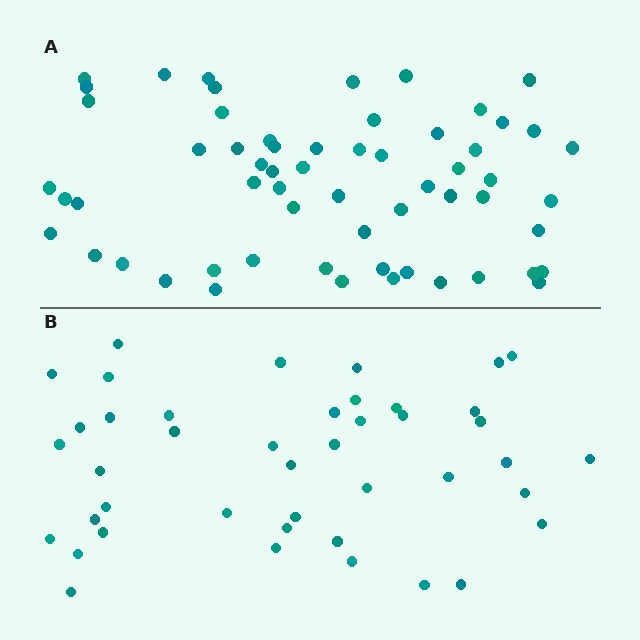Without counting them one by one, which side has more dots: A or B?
Region A (the top region) has more dots.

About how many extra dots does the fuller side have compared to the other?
Region A has approximately 15 more dots than region B.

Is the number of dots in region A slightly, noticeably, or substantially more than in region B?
Region A has noticeably more, but not dramatically so. The ratio is roughly 1.4 to 1.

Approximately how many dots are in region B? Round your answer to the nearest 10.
About 40 dots. (The exact count is 43, which rounds to 40.)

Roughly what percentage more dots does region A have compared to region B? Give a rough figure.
About 40% more.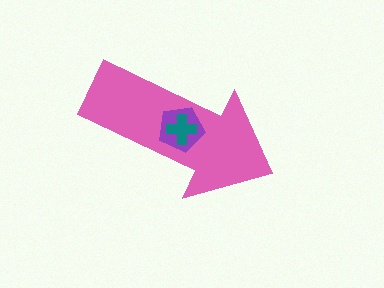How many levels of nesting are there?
3.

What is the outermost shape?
The pink arrow.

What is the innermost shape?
The teal cross.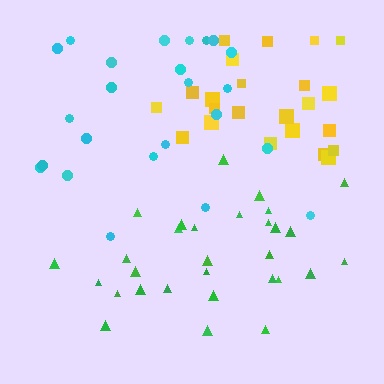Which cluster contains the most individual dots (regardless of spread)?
Green (30).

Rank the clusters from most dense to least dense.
yellow, green, cyan.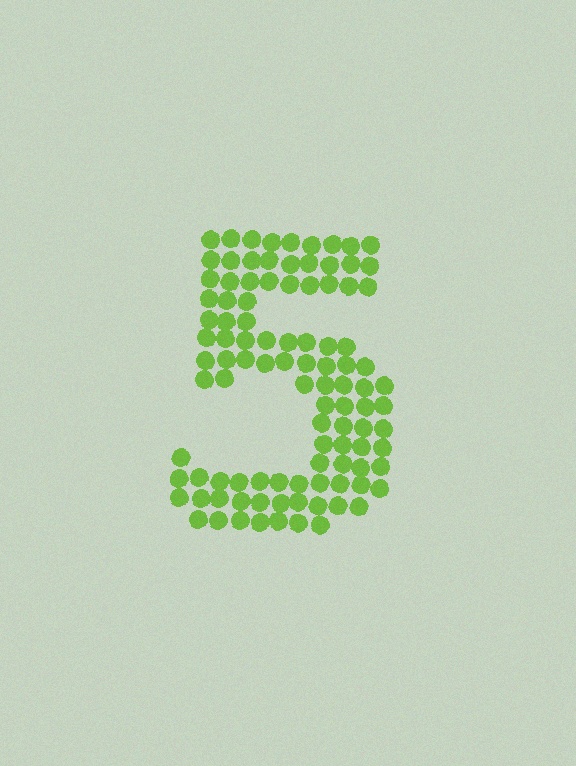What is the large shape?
The large shape is the digit 5.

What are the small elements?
The small elements are circles.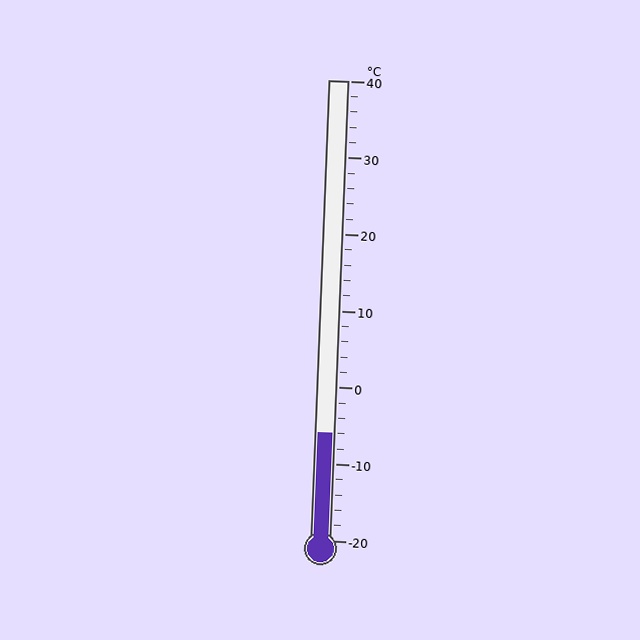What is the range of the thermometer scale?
The thermometer scale ranges from -20°C to 40°C.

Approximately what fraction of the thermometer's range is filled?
The thermometer is filled to approximately 25% of its range.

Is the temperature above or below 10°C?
The temperature is below 10°C.